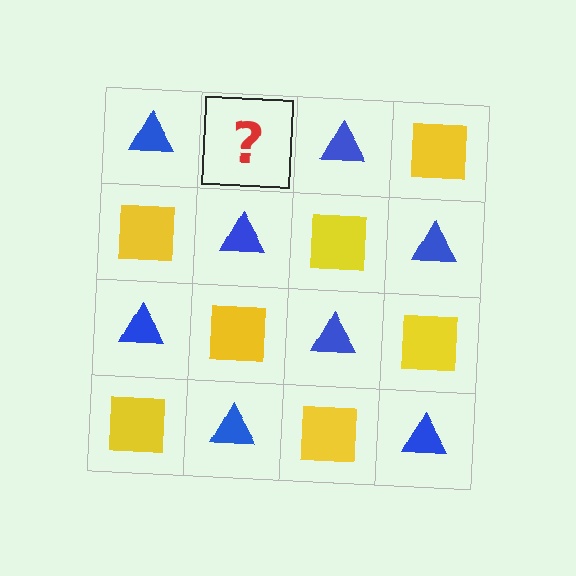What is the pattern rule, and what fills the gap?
The rule is that it alternates blue triangle and yellow square in a checkerboard pattern. The gap should be filled with a yellow square.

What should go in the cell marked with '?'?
The missing cell should contain a yellow square.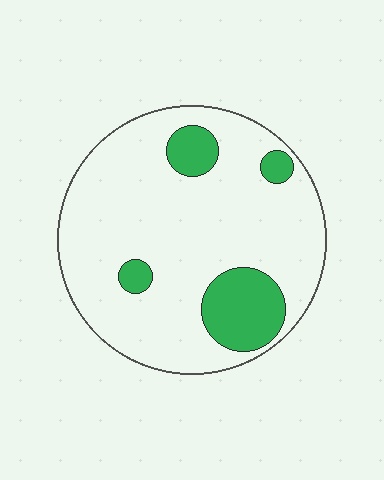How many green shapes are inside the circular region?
4.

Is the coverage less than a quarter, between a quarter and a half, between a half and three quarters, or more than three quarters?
Less than a quarter.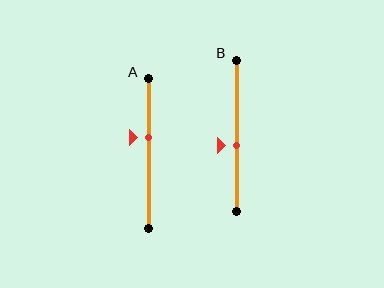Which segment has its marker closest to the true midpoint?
Segment B has its marker closest to the true midpoint.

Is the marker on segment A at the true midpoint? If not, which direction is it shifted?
No, the marker on segment A is shifted upward by about 10% of the segment length.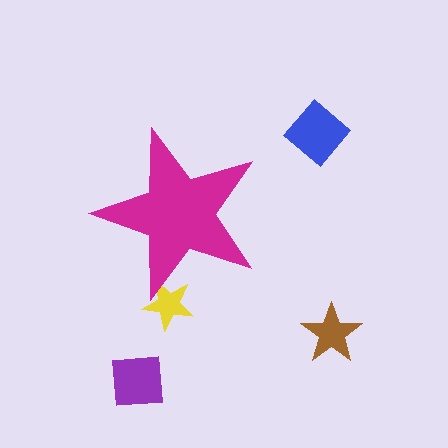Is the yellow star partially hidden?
Yes, the yellow star is partially hidden behind the magenta star.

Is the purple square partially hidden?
No, the purple square is fully visible.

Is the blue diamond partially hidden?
No, the blue diamond is fully visible.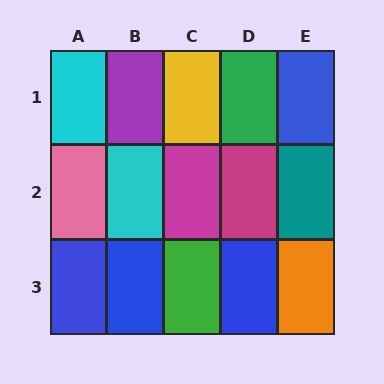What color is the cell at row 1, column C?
Yellow.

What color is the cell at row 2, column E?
Teal.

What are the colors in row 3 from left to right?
Blue, blue, green, blue, orange.